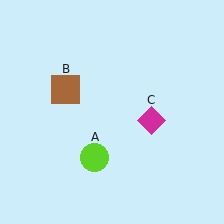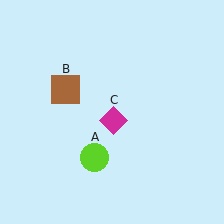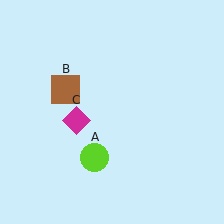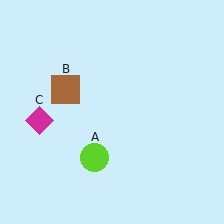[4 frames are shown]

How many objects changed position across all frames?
1 object changed position: magenta diamond (object C).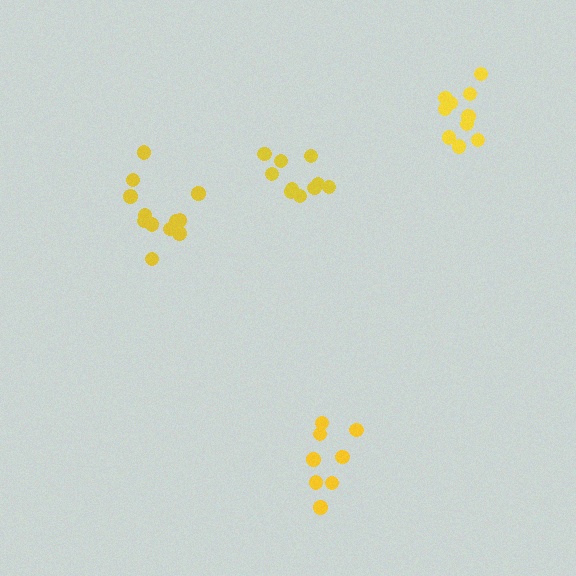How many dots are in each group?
Group 1: 10 dots, Group 2: 8 dots, Group 3: 12 dots, Group 4: 10 dots (40 total).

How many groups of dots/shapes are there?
There are 4 groups.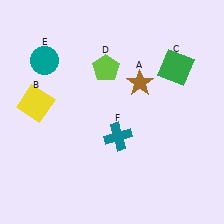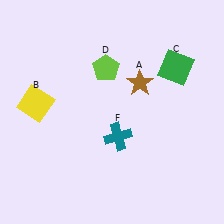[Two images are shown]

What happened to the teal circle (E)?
The teal circle (E) was removed in Image 2. It was in the top-left area of Image 1.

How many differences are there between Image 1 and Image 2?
There is 1 difference between the two images.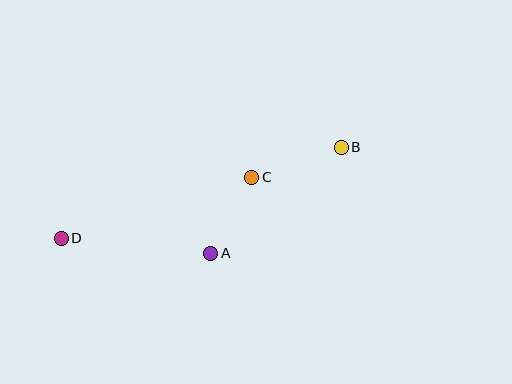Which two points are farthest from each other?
Points B and D are farthest from each other.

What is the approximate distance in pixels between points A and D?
The distance between A and D is approximately 150 pixels.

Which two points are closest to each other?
Points A and C are closest to each other.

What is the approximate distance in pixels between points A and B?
The distance between A and B is approximately 168 pixels.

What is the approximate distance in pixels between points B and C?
The distance between B and C is approximately 94 pixels.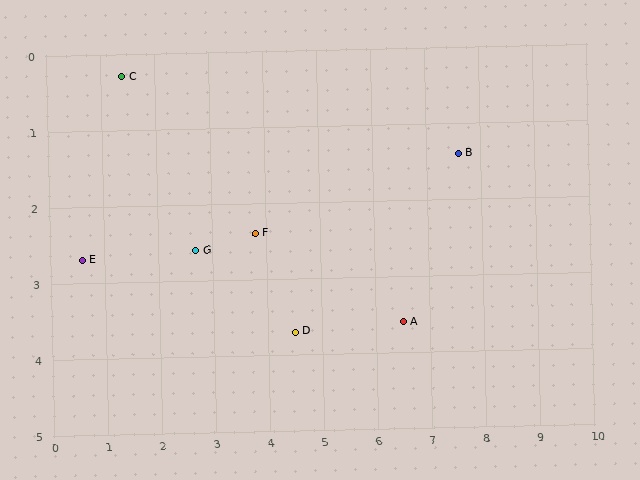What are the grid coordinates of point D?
Point D is at approximately (4.5, 3.7).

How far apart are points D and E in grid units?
Points D and E are about 4.0 grid units apart.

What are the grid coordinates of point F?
Point F is at approximately (3.8, 2.4).